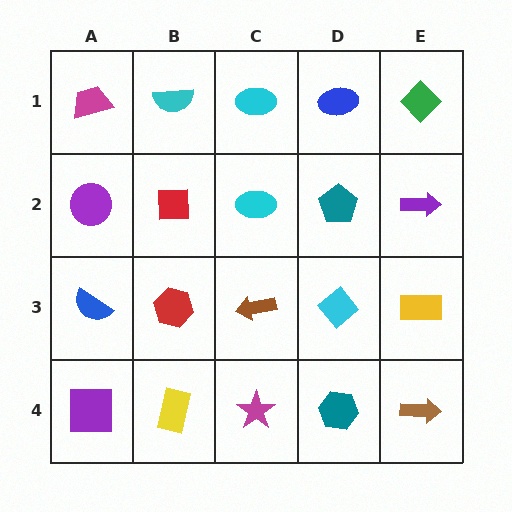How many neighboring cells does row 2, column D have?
4.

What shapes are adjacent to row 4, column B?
A red hexagon (row 3, column B), a purple square (row 4, column A), a magenta star (row 4, column C).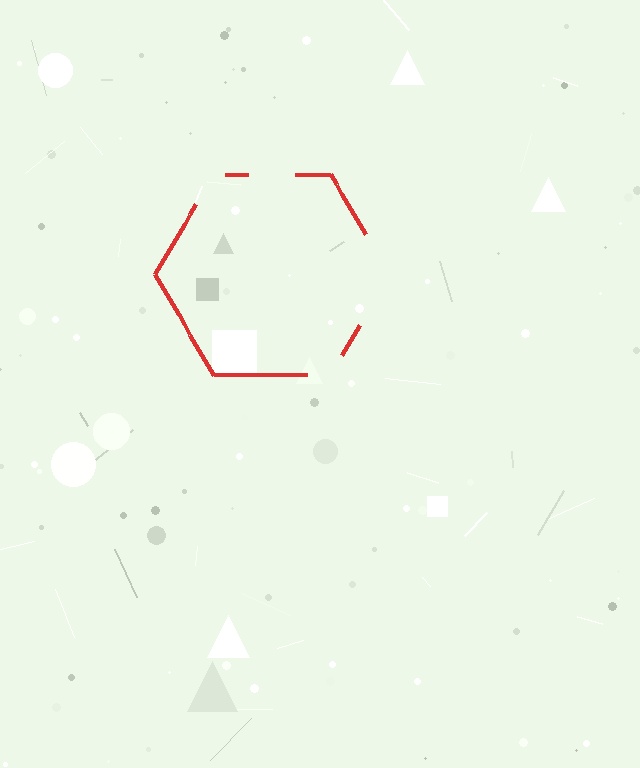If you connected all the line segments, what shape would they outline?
They would outline a hexagon.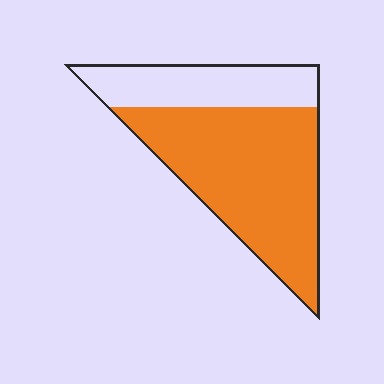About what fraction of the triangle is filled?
About two thirds (2/3).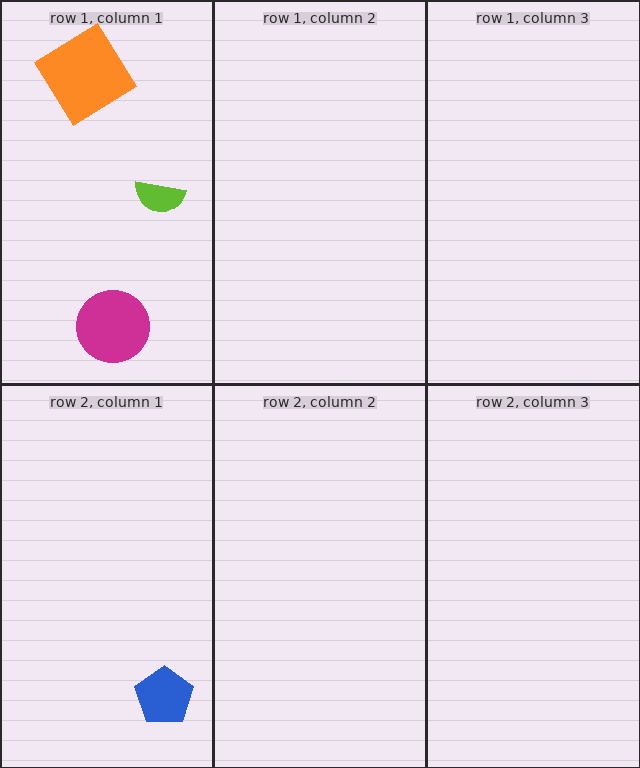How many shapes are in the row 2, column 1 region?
1.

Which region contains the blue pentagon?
The row 2, column 1 region.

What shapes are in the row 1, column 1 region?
The magenta circle, the lime semicircle, the orange diamond.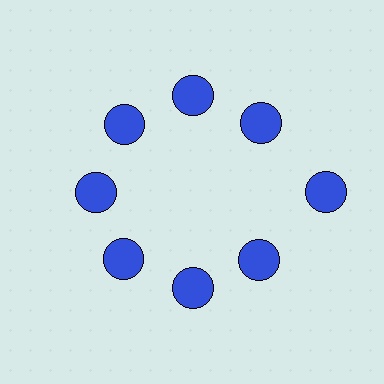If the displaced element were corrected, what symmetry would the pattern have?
It would have 8-fold rotational symmetry — the pattern would map onto itself every 45 degrees.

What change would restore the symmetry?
The symmetry would be restored by moving it inward, back onto the ring so that all 8 circles sit at equal angles and equal distance from the center.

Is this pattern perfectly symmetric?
No. The 8 blue circles are arranged in a ring, but one element near the 3 o'clock position is pushed outward from the center, breaking the 8-fold rotational symmetry.